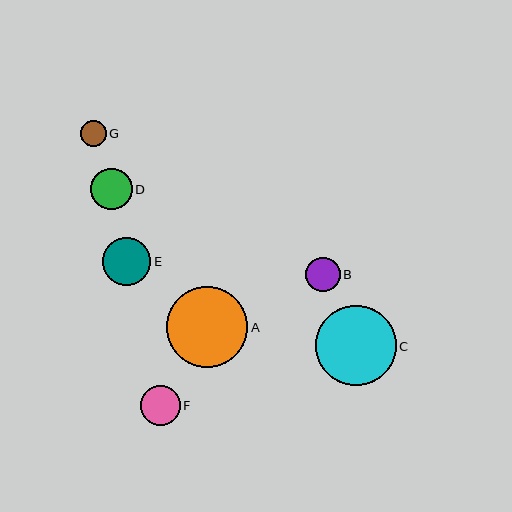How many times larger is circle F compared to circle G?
Circle F is approximately 1.6 times the size of circle G.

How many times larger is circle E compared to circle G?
Circle E is approximately 1.9 times the size of circle G.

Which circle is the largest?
Circle A is the largest with a size of approximately 81 pixels.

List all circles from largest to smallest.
From largest to smallest: A, C, E, D, F, B, G.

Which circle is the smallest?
Circle G is the smallest with a size of approximately 25 pixels.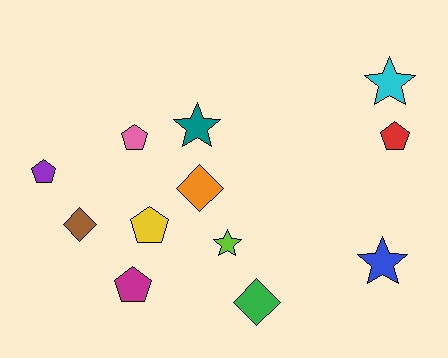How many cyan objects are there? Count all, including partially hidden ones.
There is 1 cyan object.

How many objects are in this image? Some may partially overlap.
There are 12 objects.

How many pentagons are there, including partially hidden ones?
There are 5 pentagons.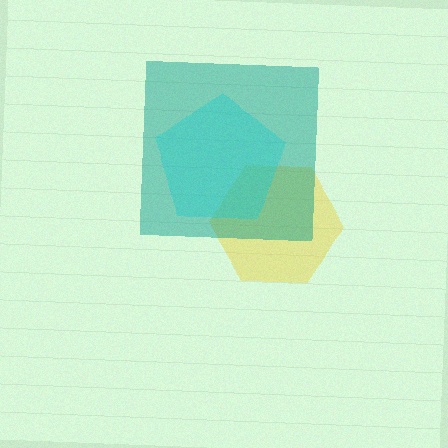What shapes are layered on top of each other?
The layered shapes are: a yellow hexagon, a teal square, a cyan pentagon.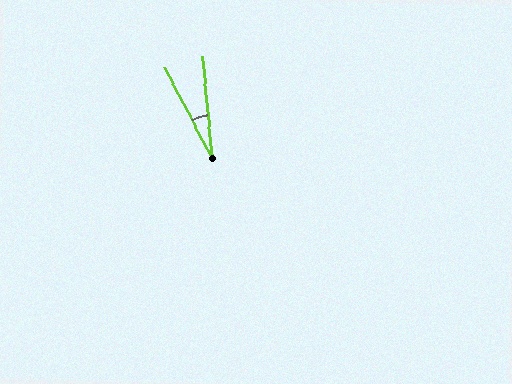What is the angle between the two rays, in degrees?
Approximately 22 degrees.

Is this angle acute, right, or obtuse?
It is acute.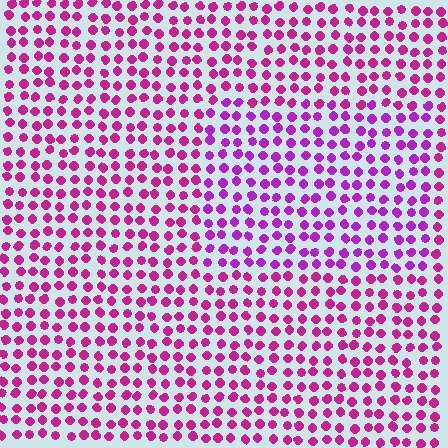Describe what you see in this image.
The image is filled with small magenta elements in a uniform arrangement. A rectangle-shaped region is visible where the elements are tinted to a slightly different hue, forming a subtle color boundary.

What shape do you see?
I see a rectangle.